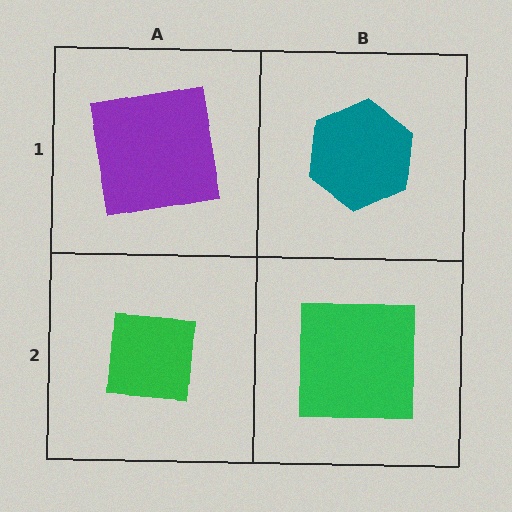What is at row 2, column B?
A green square.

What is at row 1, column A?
A purple square.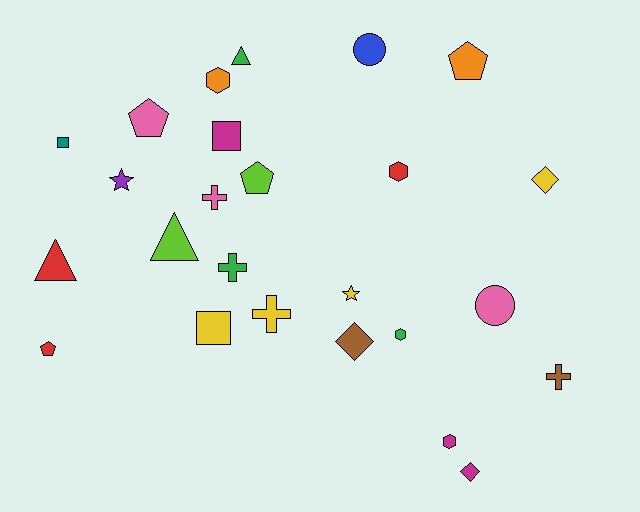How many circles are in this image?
There are 2 circles.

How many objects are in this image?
There are 25 objects.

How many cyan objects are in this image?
There are no cyan objects.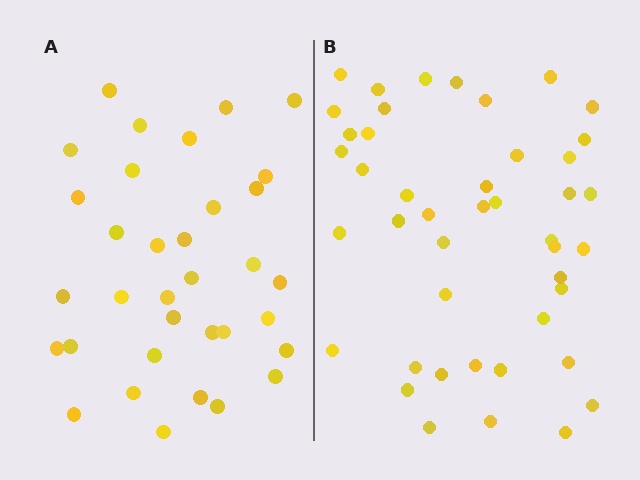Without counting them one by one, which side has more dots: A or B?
Region B (the right region) has more dots.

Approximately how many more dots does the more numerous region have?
Region B has roughly 10 or so more dots than region A.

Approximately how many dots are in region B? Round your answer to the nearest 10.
About 40 dots. (The exact count is 44, which rounds to 40.)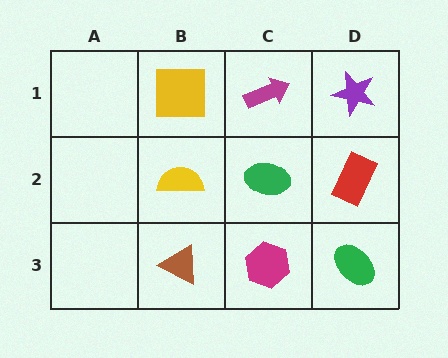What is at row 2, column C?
A green ellipse.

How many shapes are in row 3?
3 shapes.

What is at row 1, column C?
A magenta arrow.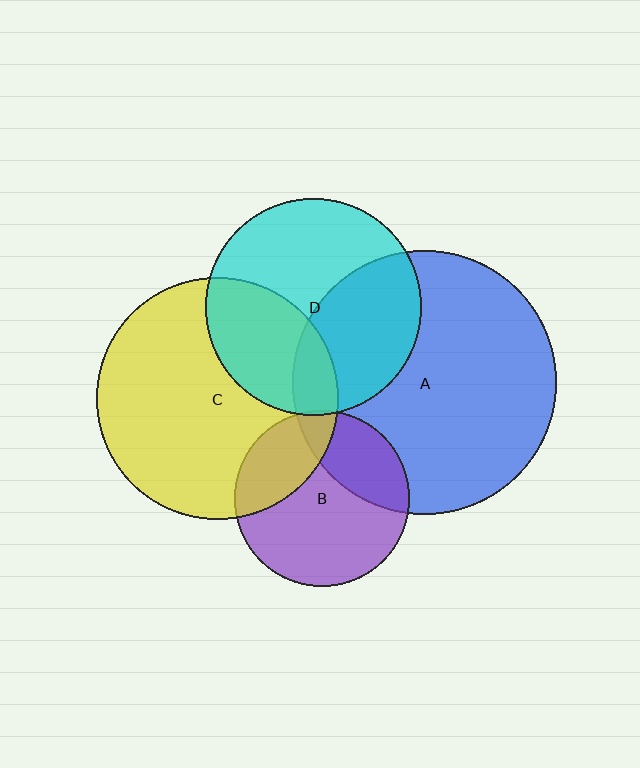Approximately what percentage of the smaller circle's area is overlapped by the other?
Approximately 30%.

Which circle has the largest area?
Circle A (blue).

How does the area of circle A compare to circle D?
Approximately 1.5 times.